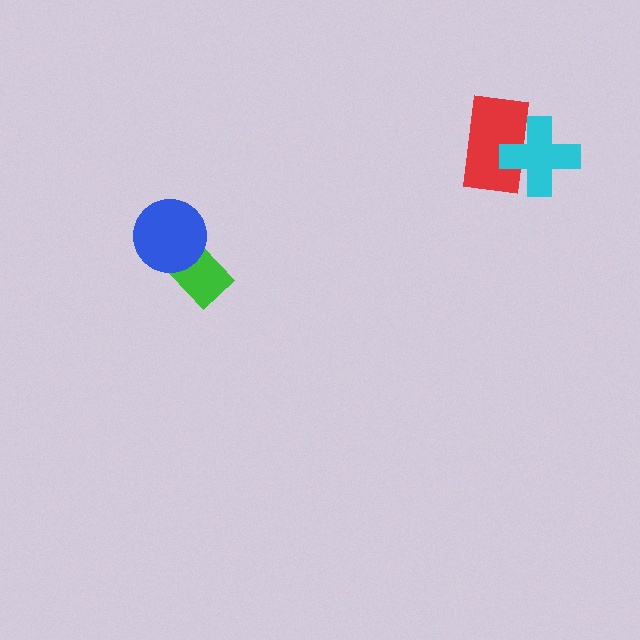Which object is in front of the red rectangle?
The cyan cross is in front of the red rectangle.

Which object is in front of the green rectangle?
The blue circle is in front of the green rectangle.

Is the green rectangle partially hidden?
Yes, it is partially covered by another shape.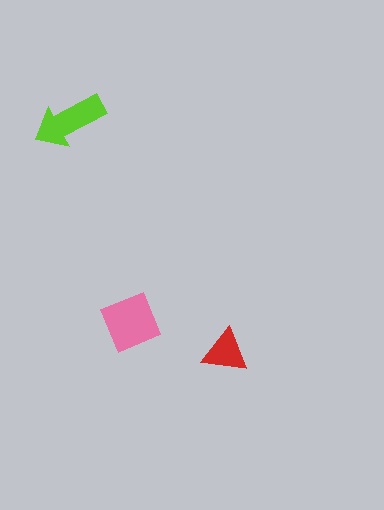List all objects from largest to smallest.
The pink diamond, the lime arrow, the red triangle.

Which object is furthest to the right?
The red triangle is rightmost.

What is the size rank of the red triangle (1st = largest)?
3rd.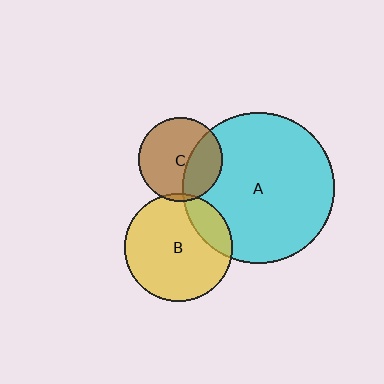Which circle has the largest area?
Circle A (cyan).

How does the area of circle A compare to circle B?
Approximately 2.0 times.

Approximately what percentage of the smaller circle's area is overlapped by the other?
Approximately 35%.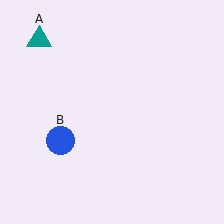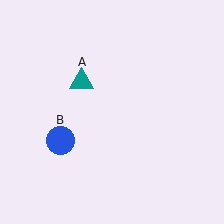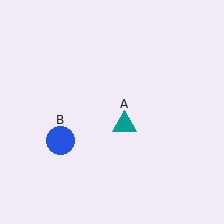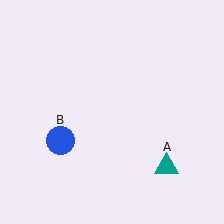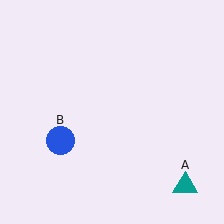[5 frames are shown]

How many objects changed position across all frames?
1 object changed position: teal triangle (object A).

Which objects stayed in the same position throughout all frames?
Blue circle (object B) remained stationary.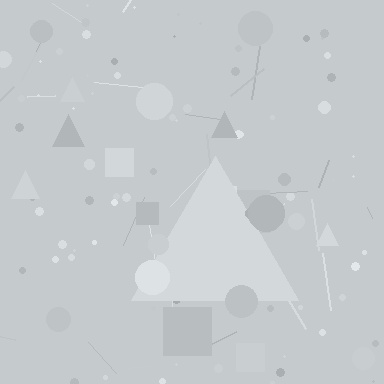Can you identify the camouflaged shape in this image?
The camouflaged shape is a triangle.